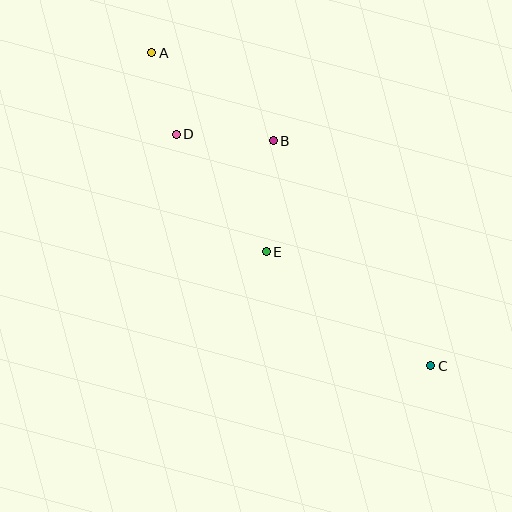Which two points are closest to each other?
Points A and D are closest to each other.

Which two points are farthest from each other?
Points A and C are farthest from each other.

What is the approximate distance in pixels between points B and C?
The distance between B and C is approximately 274 pixels.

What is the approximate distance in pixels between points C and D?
The distance between C and D is approximately 344 pixels.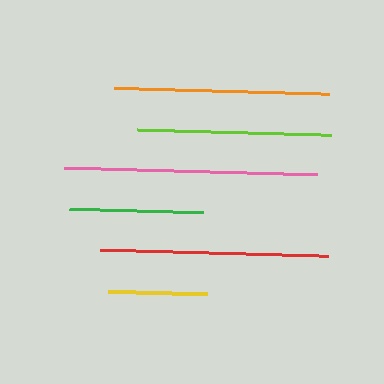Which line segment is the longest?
The pink line is the longest at approximately 253 pixels.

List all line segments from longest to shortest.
From longest to shortest: pink, red, orange, lime, green, yellow.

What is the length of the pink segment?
The pink segment is approximately 253 pixels long.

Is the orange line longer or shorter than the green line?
The orange line is longer than the green line.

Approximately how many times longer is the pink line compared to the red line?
The pink line is approximately 1.1 times the length of the red line.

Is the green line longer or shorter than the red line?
The red line is longer than the green line.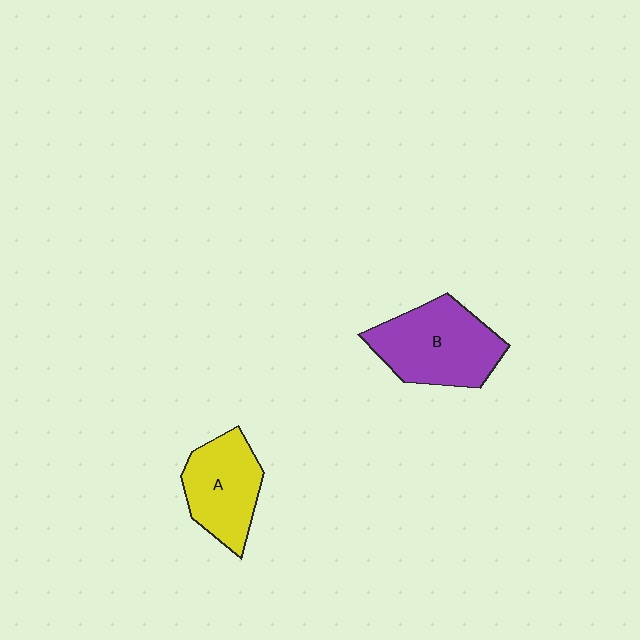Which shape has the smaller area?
Shape A (yellow).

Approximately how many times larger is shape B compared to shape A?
Approximately 1.3 times.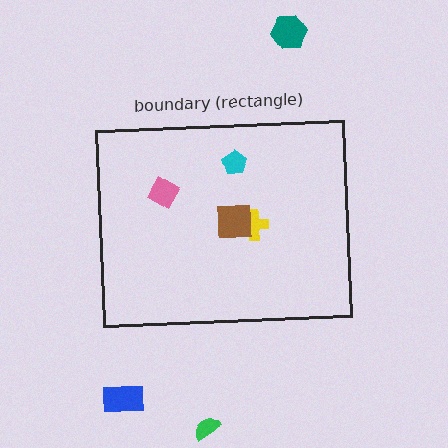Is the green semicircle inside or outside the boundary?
Outside.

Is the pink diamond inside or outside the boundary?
Inside.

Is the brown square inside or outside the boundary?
Inside.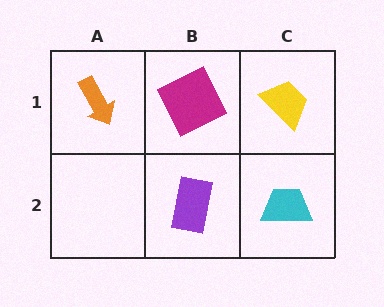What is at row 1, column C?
A yellow trapezoid.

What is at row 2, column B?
A purple rectangle.